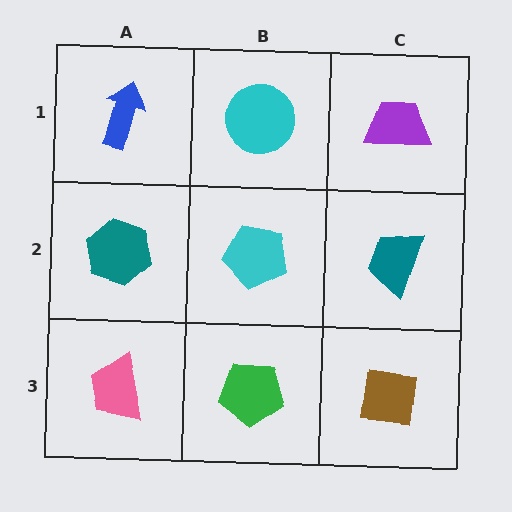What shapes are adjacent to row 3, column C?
A teal trapezoid (row 2, column C), a green pentagon (row 3, column B).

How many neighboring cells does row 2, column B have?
4.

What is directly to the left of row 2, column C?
A cyan pentagon.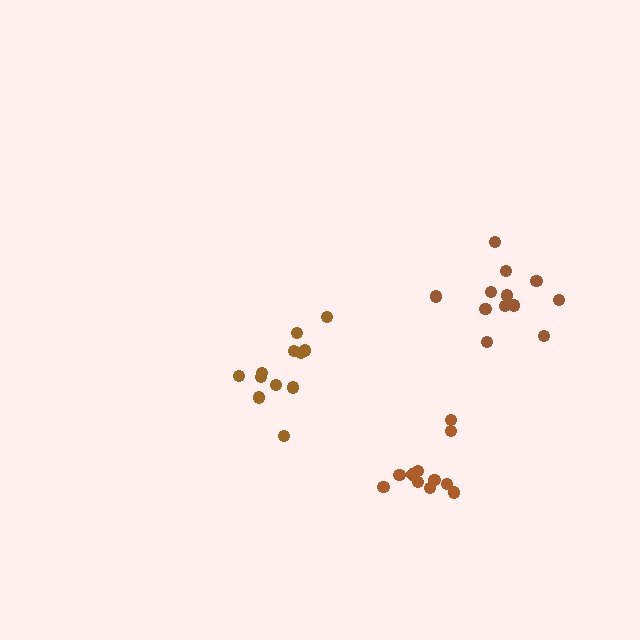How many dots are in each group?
Group 1: 12 dots, Group 2: 12 dots, Group 3: 11 dots (35 total).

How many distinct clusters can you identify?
There are 3 distinct clusters.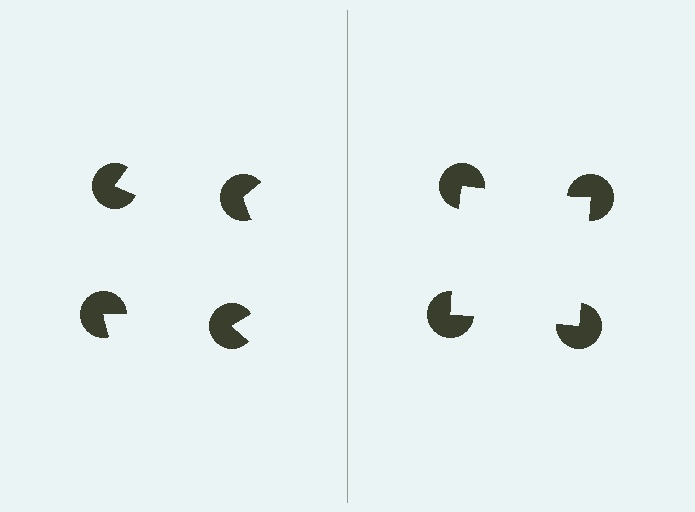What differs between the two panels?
The pac-man discs are positioned identically on both sides; only the wedge orientations differ. On the right they align to a square; on the left they are misaligned.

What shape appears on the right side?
An illusory square.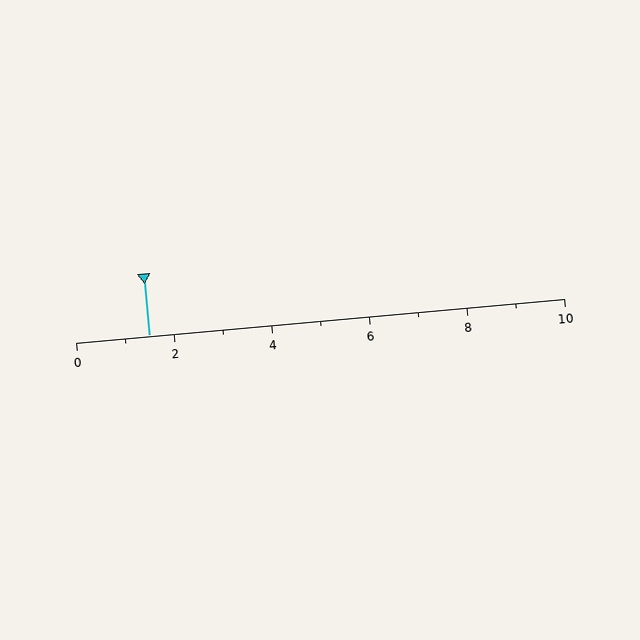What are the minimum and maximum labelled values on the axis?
The axis runs from 0 to 10.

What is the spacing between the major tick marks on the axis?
The major ticks are spaced 2 apart.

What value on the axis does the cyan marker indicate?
The marker indicates approximately 1.5.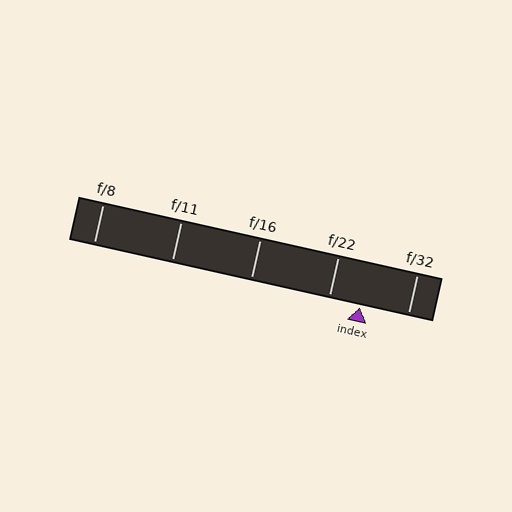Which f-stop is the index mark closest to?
The index mark is closest to f/22.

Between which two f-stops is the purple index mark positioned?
The index mark is between f/22 and f/32.